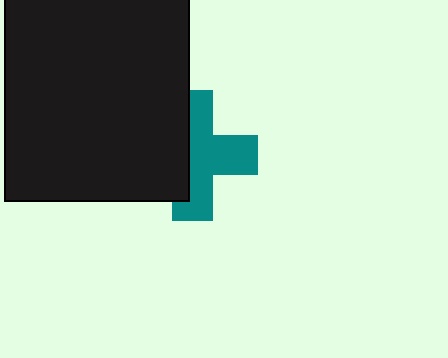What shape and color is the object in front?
The object in front is a black rectangle.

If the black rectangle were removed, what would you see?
You would see the complete teal cross.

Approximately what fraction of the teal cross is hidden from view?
Roughly 42% of the teal cross is hidden behind the black rectangle.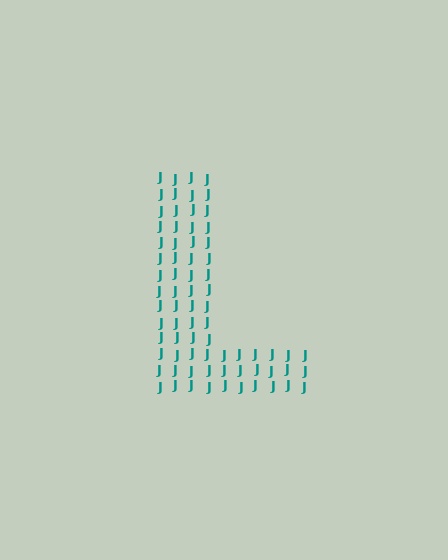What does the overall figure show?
The overall figure shows the letter L.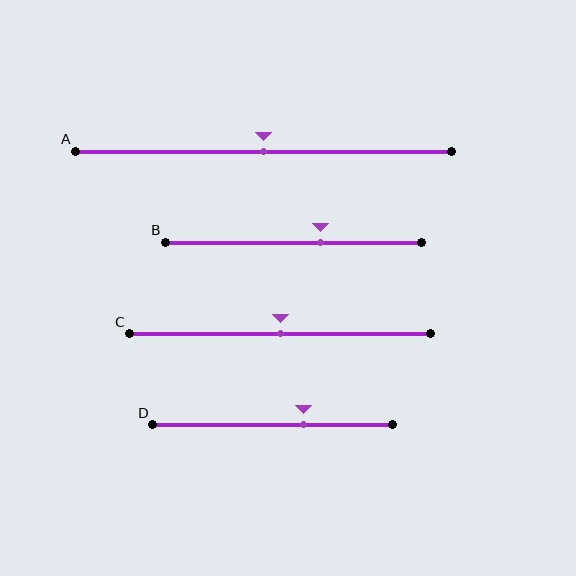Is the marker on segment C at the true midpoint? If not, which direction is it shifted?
Yes, the marker on segment C is at the true midpoint.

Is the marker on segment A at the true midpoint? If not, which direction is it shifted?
Yes, the marker on segment A is at the true midpoint.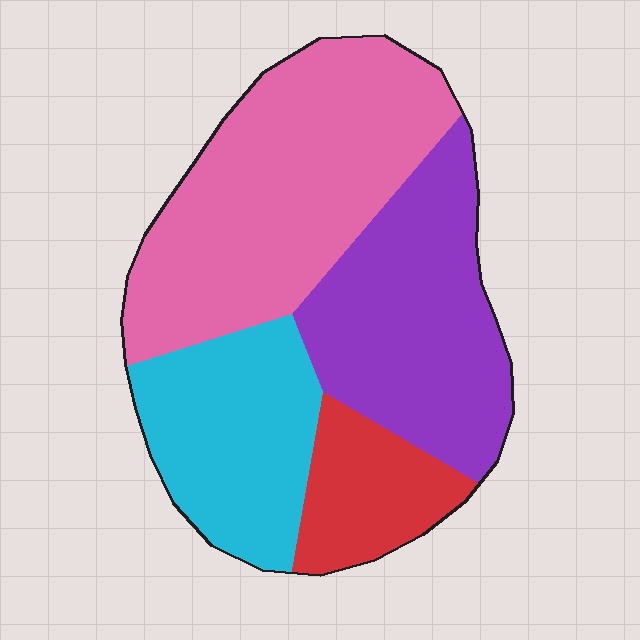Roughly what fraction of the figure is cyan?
Cyan takes up about one fifth (1/5) of the figure.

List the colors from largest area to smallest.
From largest to smallest: pink, purple, cyan, red.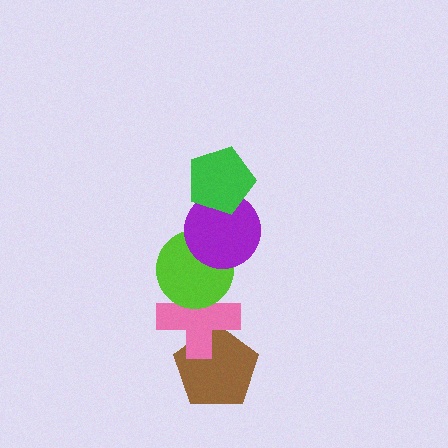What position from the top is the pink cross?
The pink cross is 4th from the top.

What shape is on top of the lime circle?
The purple circle is on top of the lime circle.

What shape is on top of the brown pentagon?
The pink cross is on top of the brown pentagon.